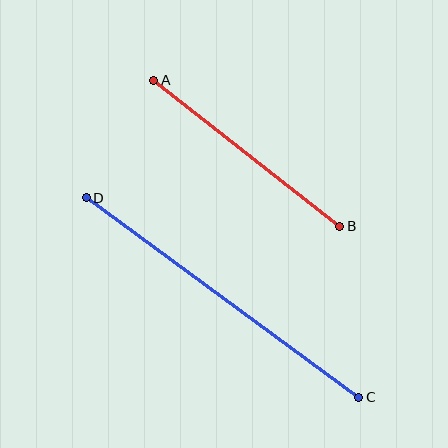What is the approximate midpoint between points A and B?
The midpoint is at approximately (247, 153) pixels.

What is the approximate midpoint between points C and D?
The midpoint is at approximately (222, 298) pixels.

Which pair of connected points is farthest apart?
Points C and D are farthest apart.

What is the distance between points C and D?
The distance is approximately 338 pixels.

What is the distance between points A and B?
The distance is approximately 236 pixels.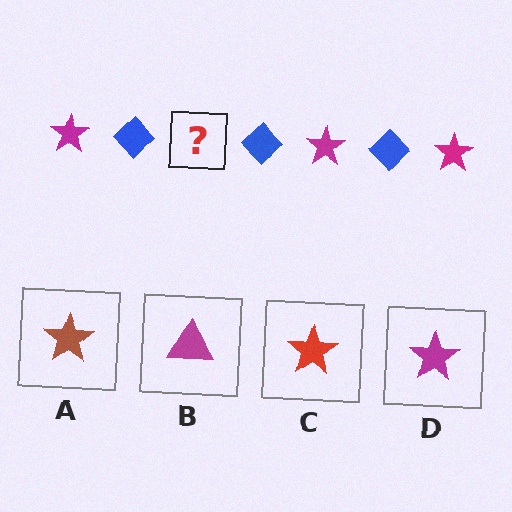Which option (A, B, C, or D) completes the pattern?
D.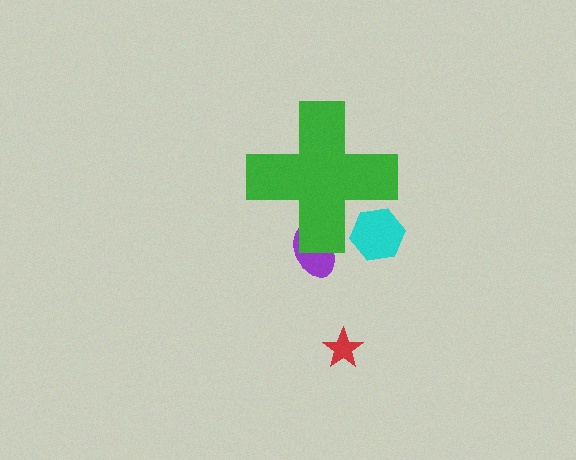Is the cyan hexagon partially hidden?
Yes, the cyan hexagon is partially hidden behind the green cross.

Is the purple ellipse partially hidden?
Yes, the purple ellipse is partially hidden behind the green cross.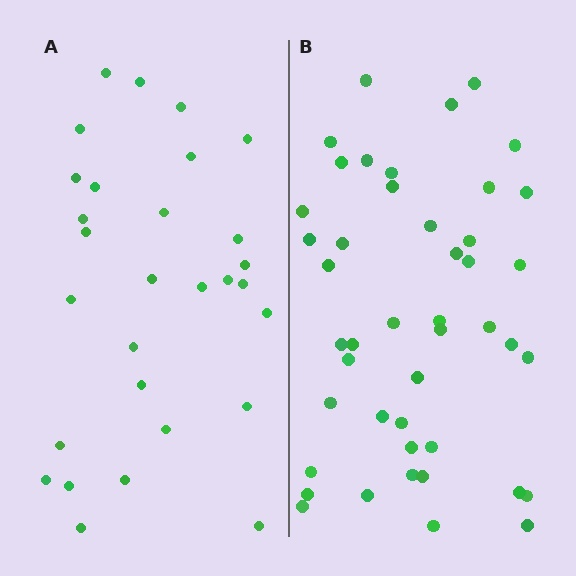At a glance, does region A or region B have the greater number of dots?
Region B (the right region) has more dots.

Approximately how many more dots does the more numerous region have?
Region B has approximately 15 more dots than region A.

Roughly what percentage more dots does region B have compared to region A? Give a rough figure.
About 55% more.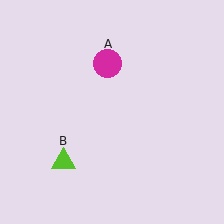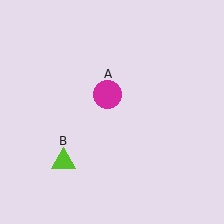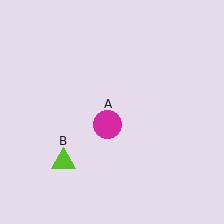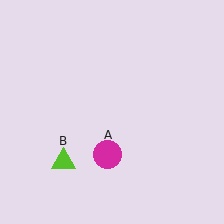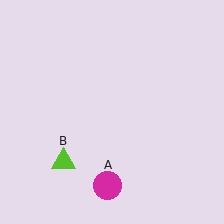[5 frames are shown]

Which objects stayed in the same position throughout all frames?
Lime triangle (object B) remained stationary.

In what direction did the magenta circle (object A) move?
The magenta circle (object A) moved down.